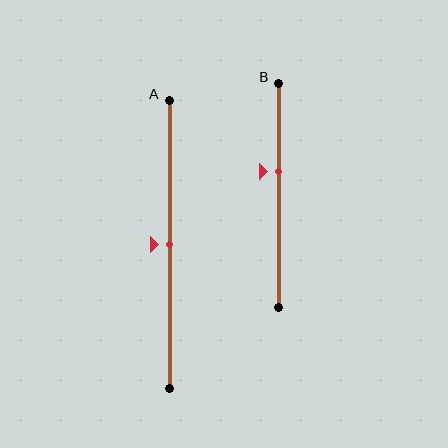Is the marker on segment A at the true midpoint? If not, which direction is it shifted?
Yes, the marker on segment A is at the true midpoint.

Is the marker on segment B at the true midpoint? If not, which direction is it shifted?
No, the marker on segment B is shifted upward by about 11% of the segment length.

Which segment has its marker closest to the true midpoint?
Segment A has its marker closest to the true midpoint.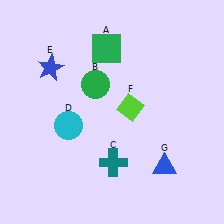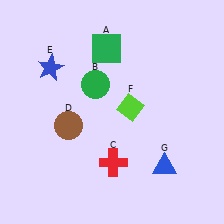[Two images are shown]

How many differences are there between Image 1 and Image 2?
There are 2 differences between the two images.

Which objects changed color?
C changed from teal to red. D changed from cyan to brown.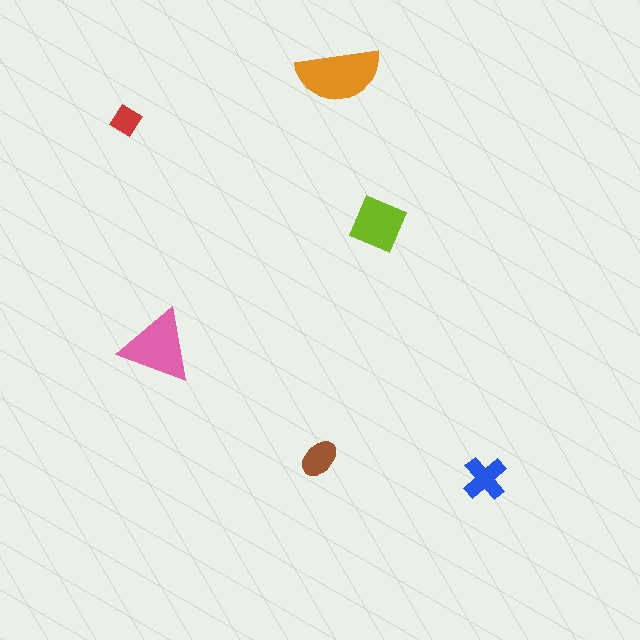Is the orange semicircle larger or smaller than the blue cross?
Larger.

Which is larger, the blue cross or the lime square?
The lime square.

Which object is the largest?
The orange semicircle.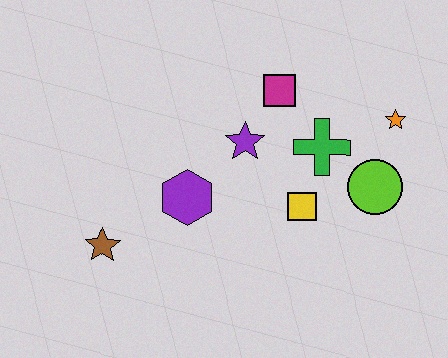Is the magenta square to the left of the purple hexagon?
No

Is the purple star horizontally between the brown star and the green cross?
Yes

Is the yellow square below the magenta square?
Yes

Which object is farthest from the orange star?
The brown star is farthest from the orange star.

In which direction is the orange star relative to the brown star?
The orange star is to the right of the brown star.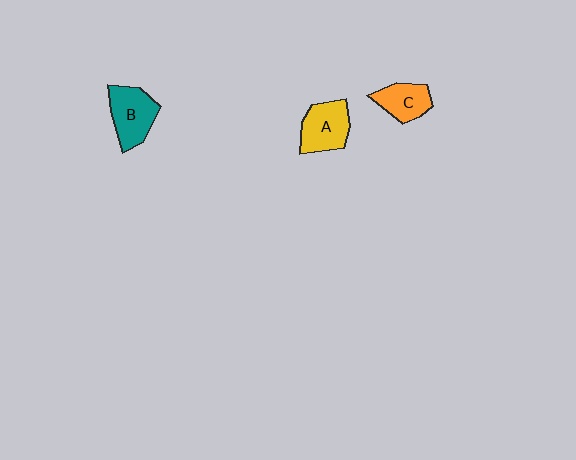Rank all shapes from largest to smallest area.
From largest to smallest: B (teal), A (yellow), C (orange).